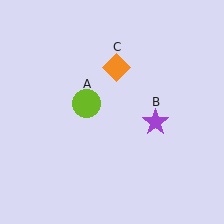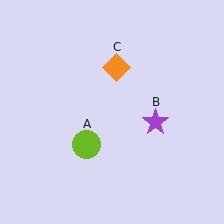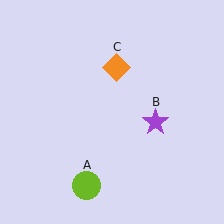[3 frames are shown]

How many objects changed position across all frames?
1 object changed position: lime circle (object A).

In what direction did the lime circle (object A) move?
The lime circle (object A) moved down.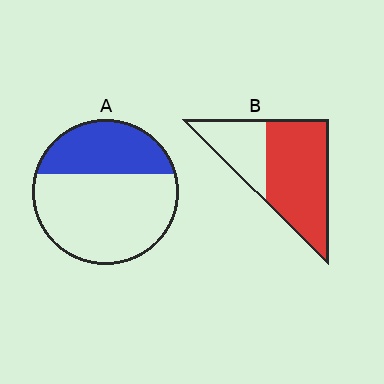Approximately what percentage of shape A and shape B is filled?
A is approximately 35% and B is approximately 65%.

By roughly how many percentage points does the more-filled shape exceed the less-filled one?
By roughly 35 percentage points (B over A).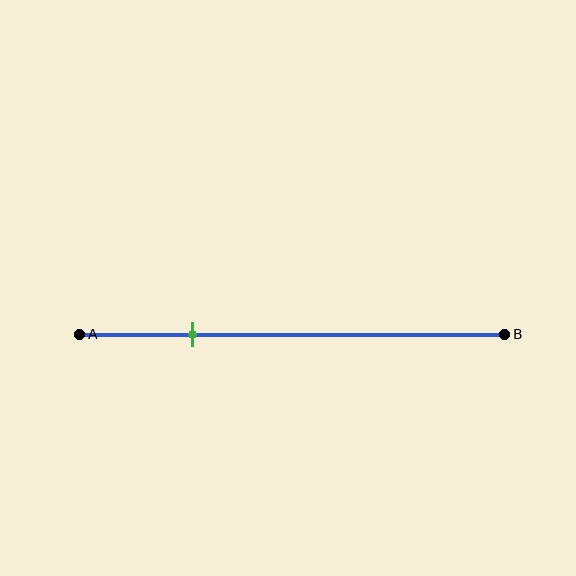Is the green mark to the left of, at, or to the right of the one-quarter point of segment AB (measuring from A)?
The green mark is approximately at the one-quarter point of segment AB.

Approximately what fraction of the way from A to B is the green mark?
The green mark is approximately 25% of the way from A to B.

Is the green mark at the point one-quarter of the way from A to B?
Yes, the mark is approximately at the one-quarter point.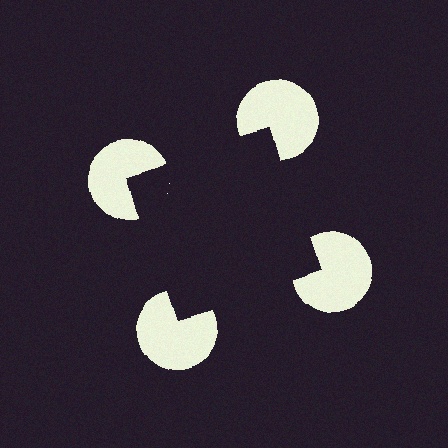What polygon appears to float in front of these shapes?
An illusory square — its edges are inferred from the aligned wedge cuts in the pac-man discs, not physically drawn.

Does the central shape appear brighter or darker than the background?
It typically appears slightly darker than the background, even though no actual brightness change is drawn.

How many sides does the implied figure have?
4 sides.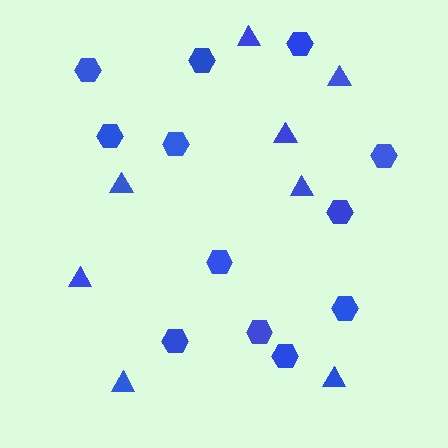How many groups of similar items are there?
There are 2 groups: one group of hexagons (12) and one group of triangles (8).